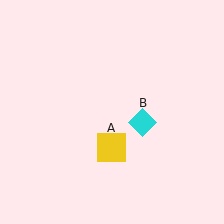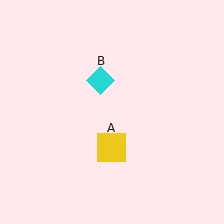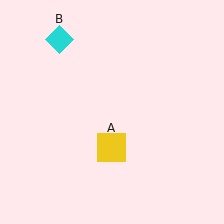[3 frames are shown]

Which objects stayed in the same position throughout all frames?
Yellow square (object A) remained stationary.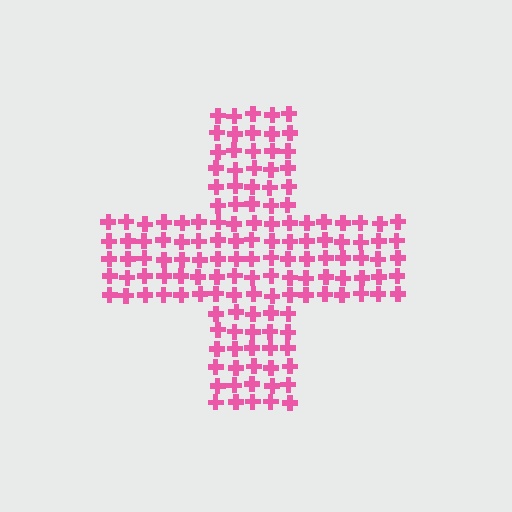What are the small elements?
The small elements are crosses.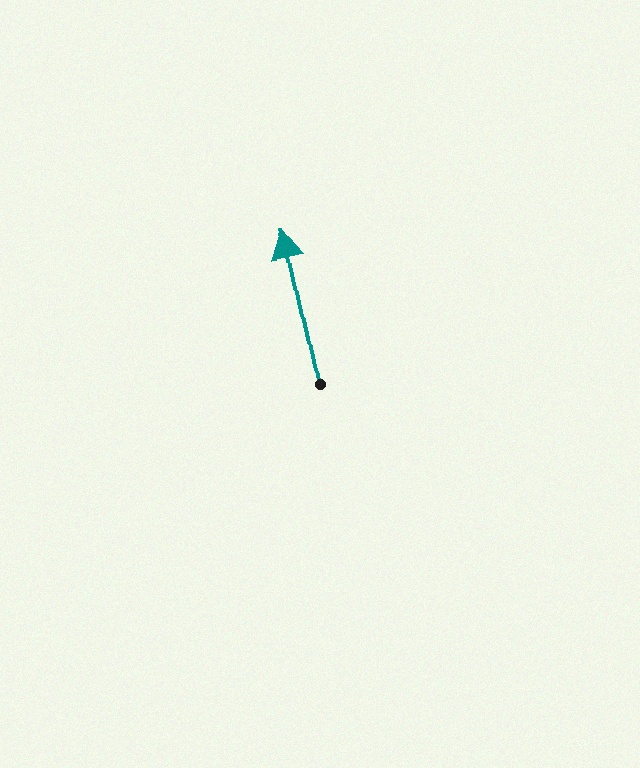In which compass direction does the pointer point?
North.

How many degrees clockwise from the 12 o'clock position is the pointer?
Approximately 348 degrees.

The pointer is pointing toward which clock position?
Roughly 12 o'clock.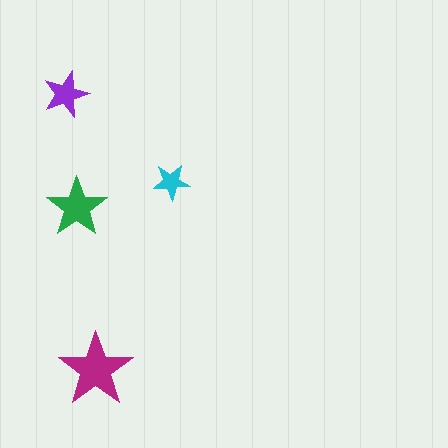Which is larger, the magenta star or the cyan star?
The magenta one.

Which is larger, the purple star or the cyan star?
The purple one.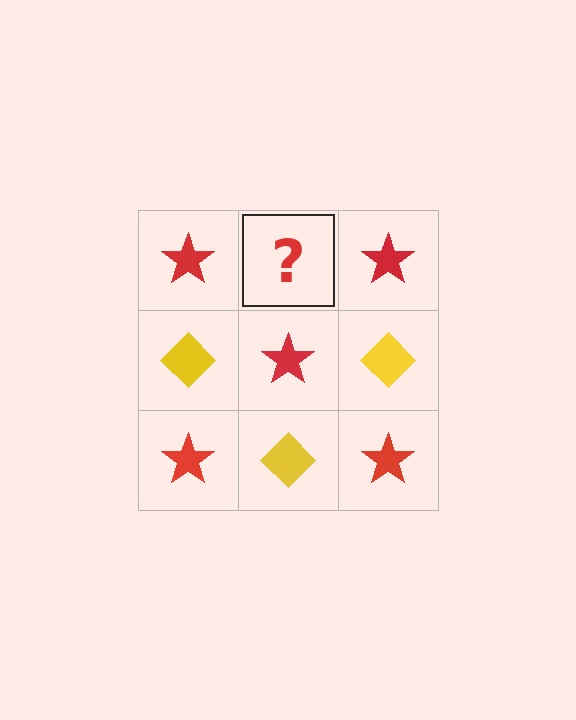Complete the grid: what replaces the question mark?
The question mark should be replaced with a yellow diamond.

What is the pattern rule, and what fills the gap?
The rule is that it alternates red star and yellow diamond in a checkerboard pattern. The gap should be filled with a yellow diamond.